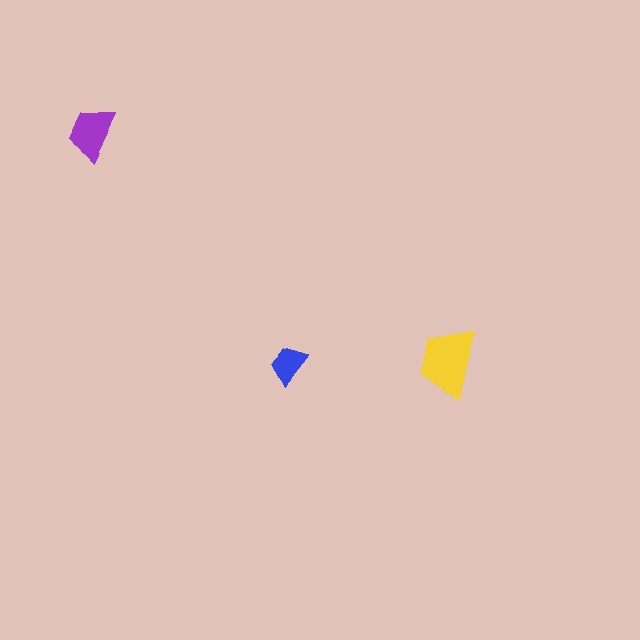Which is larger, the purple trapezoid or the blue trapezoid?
The purple one.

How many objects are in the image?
There are 3 objects in the image.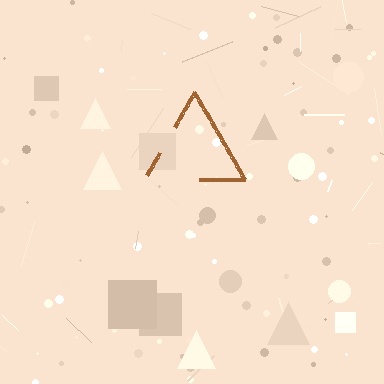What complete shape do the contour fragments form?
The contour fragments form a triangle.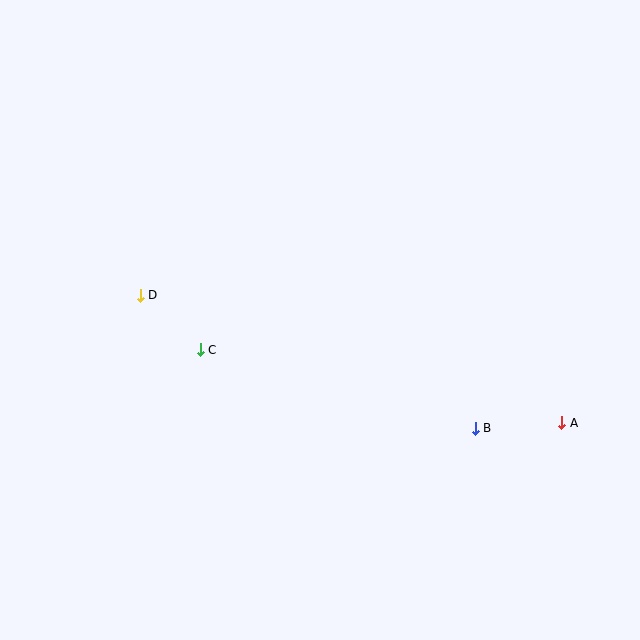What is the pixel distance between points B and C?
The distance between B and C is 286 pixels.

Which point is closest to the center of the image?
Point C at (200, 350) is closest to the center.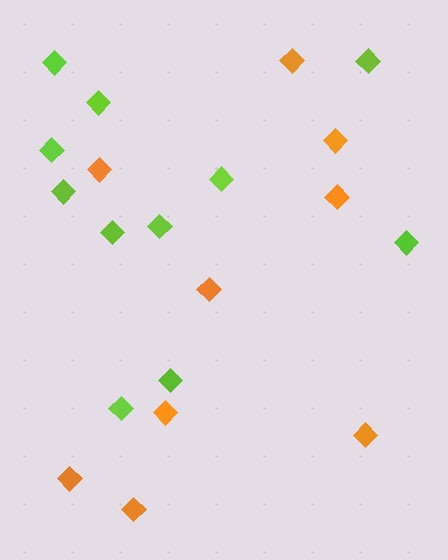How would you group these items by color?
There are 2 groups: one group of lime diamonds (11) and one group of orange diamonds (9).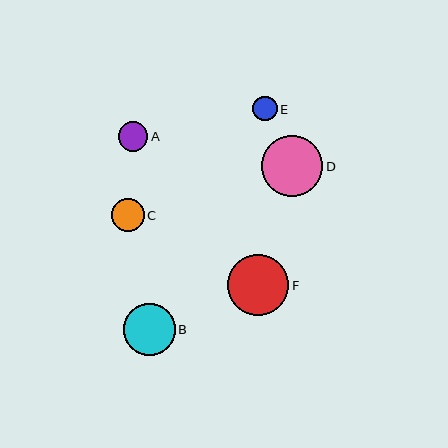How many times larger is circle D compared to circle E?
Circle D is approximately 2.5 times the size of circle E.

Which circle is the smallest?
Circle E is the smallest with a size of approximately 25 pixels.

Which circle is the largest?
Circle D is the largest with a size of approximately 61 pixels.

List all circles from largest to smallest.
From largest to smallest: D, F, B, C, A, E.